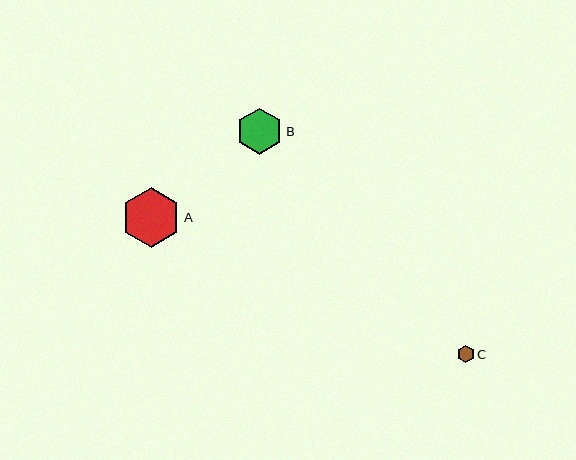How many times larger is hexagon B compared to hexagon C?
Hexagon B is approximately 2.7 times the size of hexagon C.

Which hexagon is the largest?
Hexagon A is the largest with a size of approximately 60 pixels.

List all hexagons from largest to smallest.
From largest to smallest: A, B, C.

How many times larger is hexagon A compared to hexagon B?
Hexagon A is approximately 1.3 times the size of hexagon B.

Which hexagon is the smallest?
Hexagon C is the smallest with a size of approximately 17 pixels.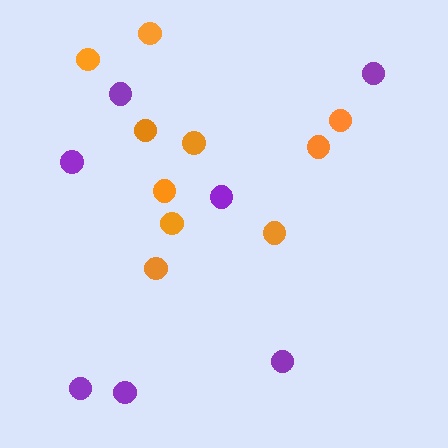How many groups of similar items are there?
There are 2 groups: one group of purple circles (7) and one group of orange circles (10).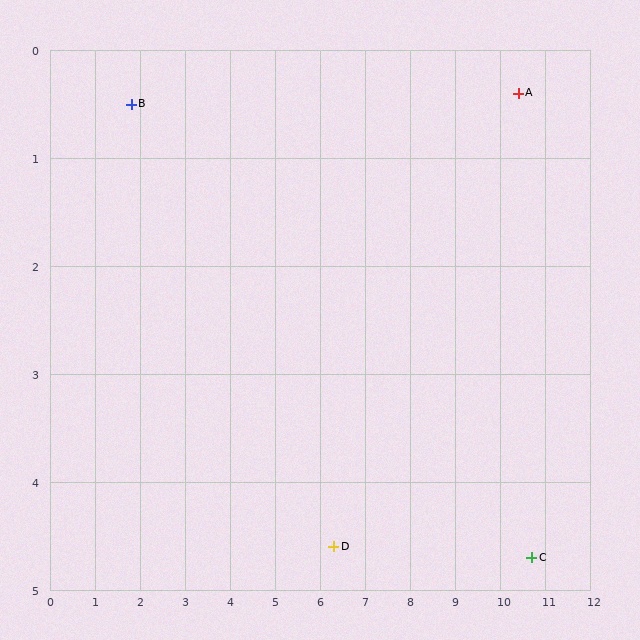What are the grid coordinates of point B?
Point B is at approximately (1.8, 0.5).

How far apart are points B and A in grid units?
Points B and A are about 8.6 grid units apart.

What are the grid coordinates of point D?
Point D is at approximately (6.3, 4.6).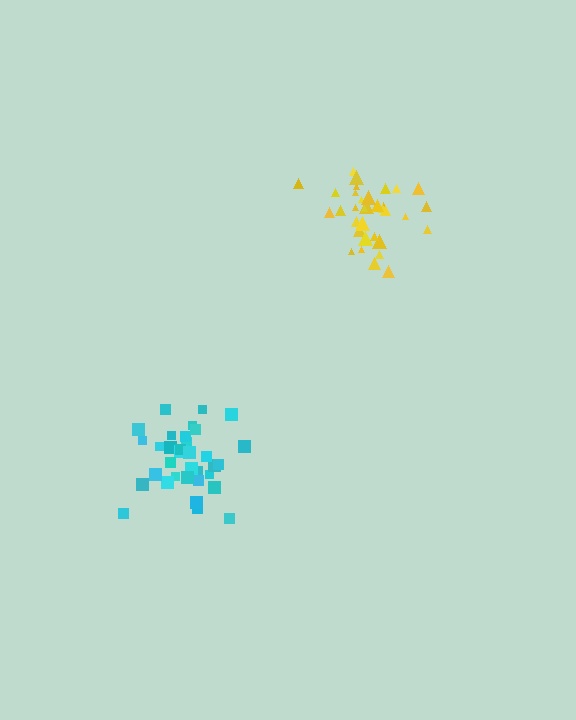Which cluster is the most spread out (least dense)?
Cyan.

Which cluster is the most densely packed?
Yellow.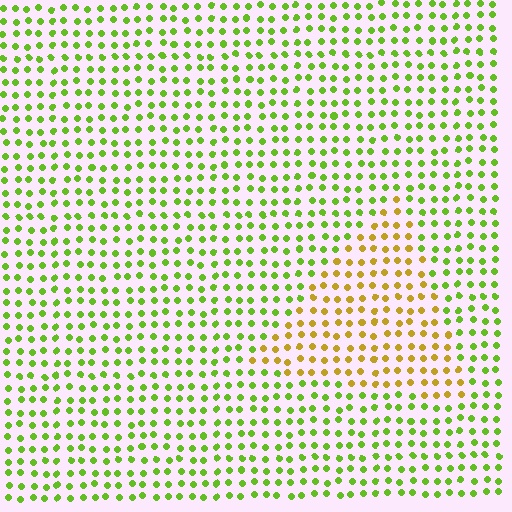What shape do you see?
I see a triangle.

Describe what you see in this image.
The image is filled with small lime elements in a uniform arrangement. A triangle-shaped region is visible where the elements are tinted to a slightly different hue, forming a subtle color boundary.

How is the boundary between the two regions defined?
The boundary is defined purely by a slight shift in hue (about 46 degrees). Spacing, size, and orientation are identical on both sides.